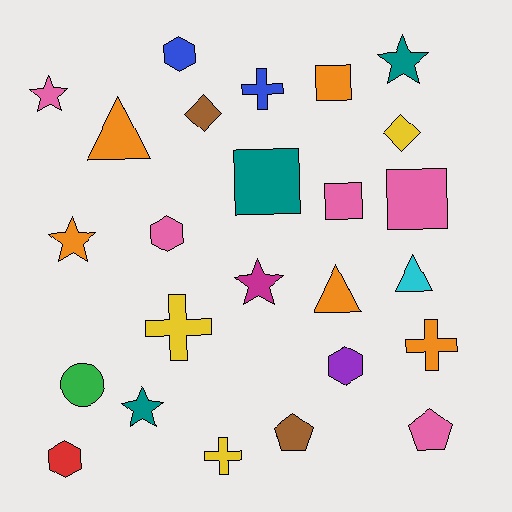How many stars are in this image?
There are 5 stars.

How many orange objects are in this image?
There are 5 orange objects.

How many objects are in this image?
There are 25 objects.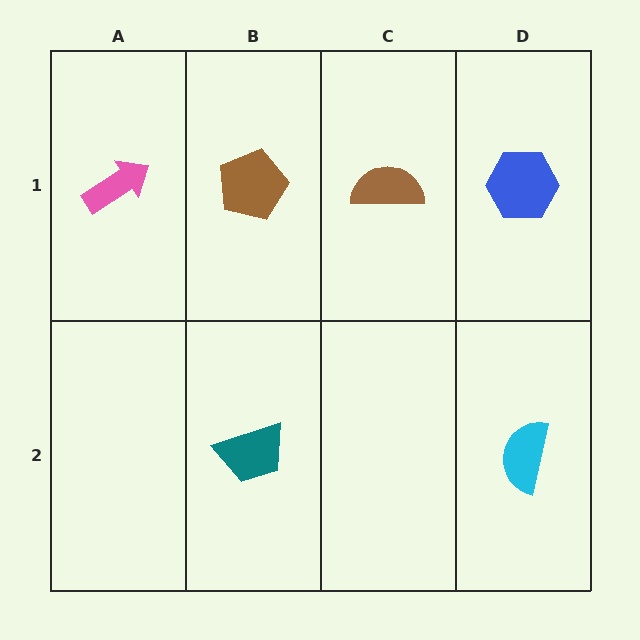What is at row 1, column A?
A pink arrow.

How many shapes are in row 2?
2 shapes.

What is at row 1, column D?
A blue hexagon.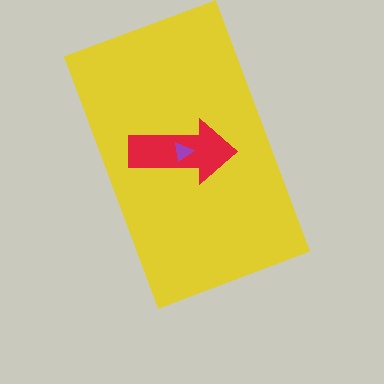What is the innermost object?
The purple triangle.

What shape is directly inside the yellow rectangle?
The red arrow.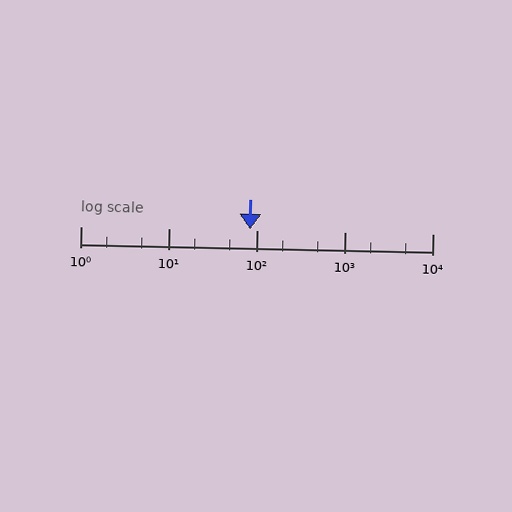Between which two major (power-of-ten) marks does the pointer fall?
The pointer is between 10 and 100.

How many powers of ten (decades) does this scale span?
The scale spans 4 decades, from 1 to 10000.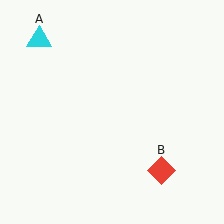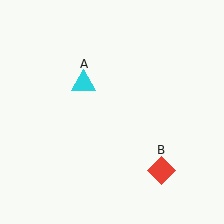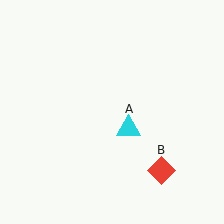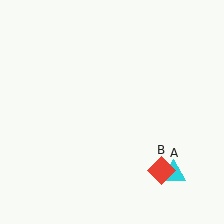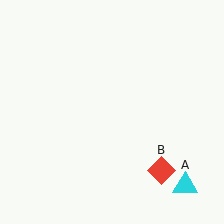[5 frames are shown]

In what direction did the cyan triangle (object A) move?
The cyan triangle (object A) moved down and to the right.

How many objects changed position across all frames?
1 object changed position: cyan triangle (object A).